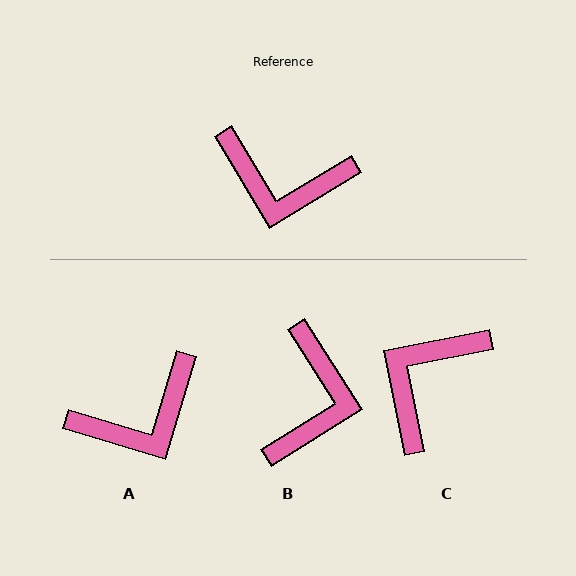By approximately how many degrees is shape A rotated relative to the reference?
Approximately 42 degrees counter-clockwise.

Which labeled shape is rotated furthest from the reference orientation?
C, about 110 degrees away.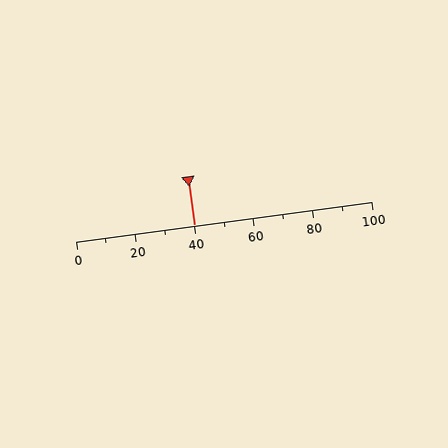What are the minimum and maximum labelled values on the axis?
The axis runs from 0 to 100.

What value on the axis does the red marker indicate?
The marker indicates approximately 40.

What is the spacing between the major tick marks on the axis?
The major ticks are spaced 20 apart.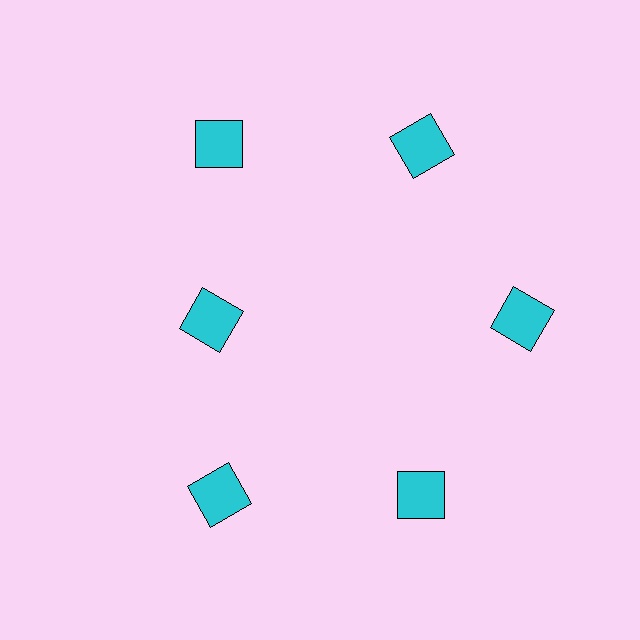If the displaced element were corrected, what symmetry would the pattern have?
It would have 6-fold rotational symmetry — the pattern would map onto itself every 60 degrees.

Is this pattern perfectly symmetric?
No. The 6 cyan squares are arranged in a ring, but one element near the 9 o'clock position is pulled inward toward the center, breaking the 6-fold rotational symmetry.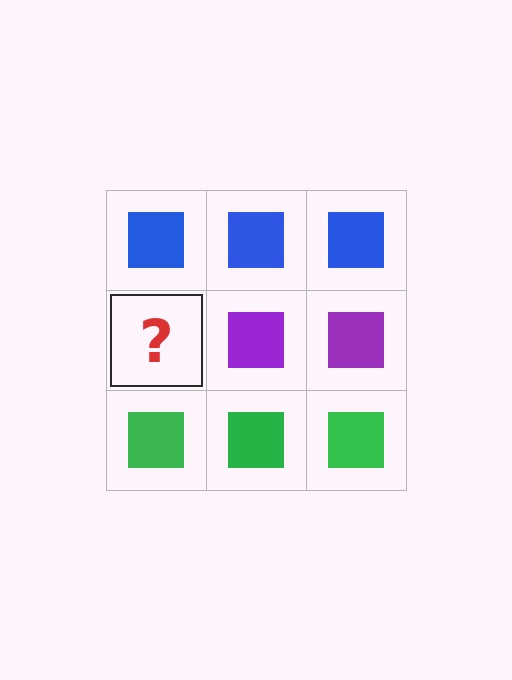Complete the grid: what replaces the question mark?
The question mark should be replaced with a purple square.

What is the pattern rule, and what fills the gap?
The rule is that each row has a consistent color. The gap should be filled with a purple square.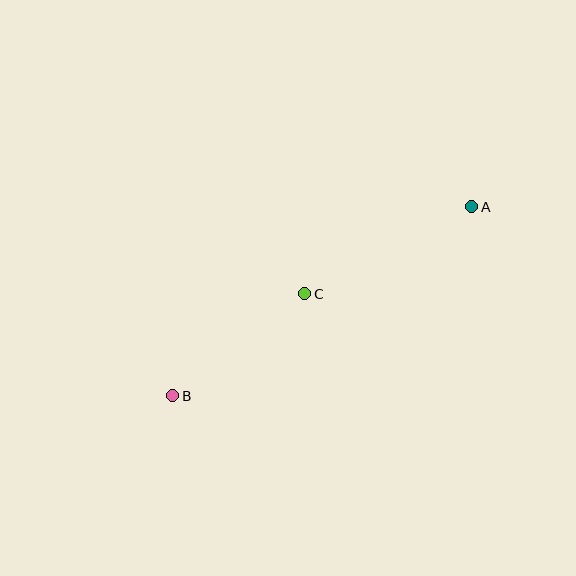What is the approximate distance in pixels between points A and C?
The distance between A and C is approximately 189 pixels.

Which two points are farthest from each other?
Points A and B are farthest from each other.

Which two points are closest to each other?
Points B and C are closest to each other.